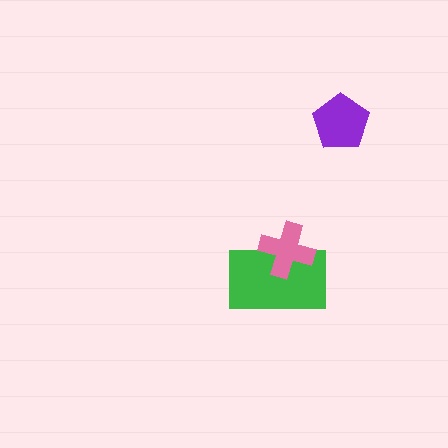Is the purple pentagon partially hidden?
No, no other shape covers it.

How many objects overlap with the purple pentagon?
0 objects overlap with the purple pentagon.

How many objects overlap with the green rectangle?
1 object overlaps with the green rectangle.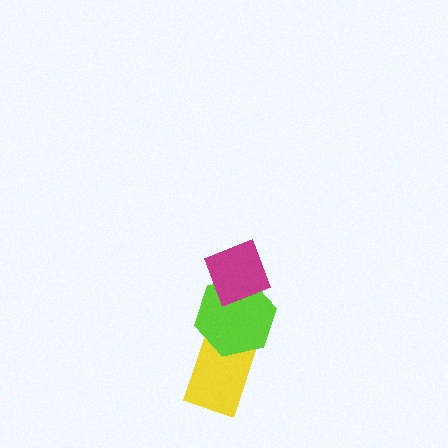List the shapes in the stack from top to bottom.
From top to bottom: the magenta diamond, the lime hexagon, the yellow rectangle.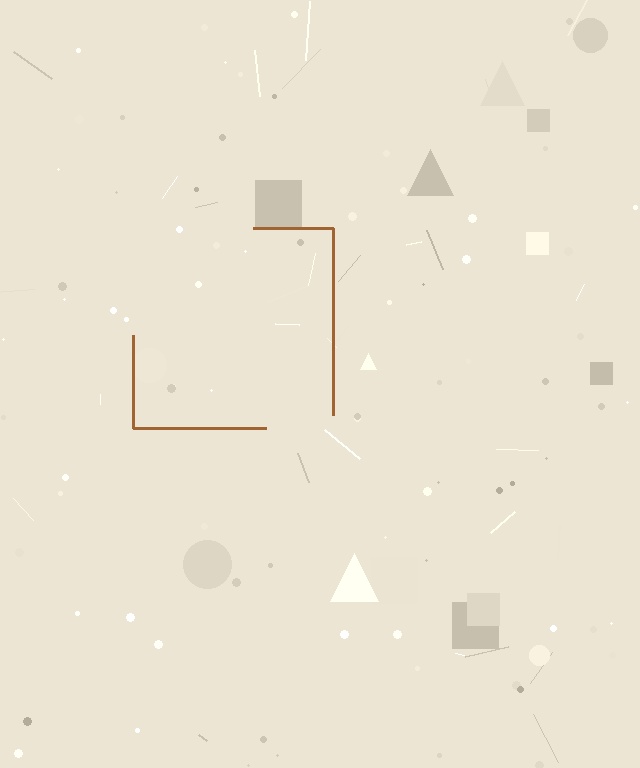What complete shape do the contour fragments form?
The contour fragments form a square.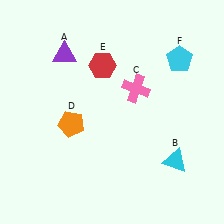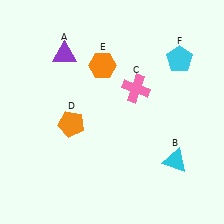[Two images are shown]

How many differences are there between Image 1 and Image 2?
There is 1 difference between the two images.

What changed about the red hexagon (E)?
In Image 1, E is red. In Image 2, it changed to orange.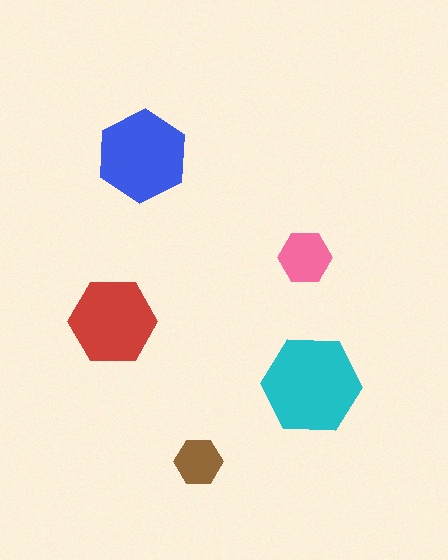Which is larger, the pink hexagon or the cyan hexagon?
The cyan one.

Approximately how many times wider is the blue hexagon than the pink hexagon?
About 1.5 times wider.